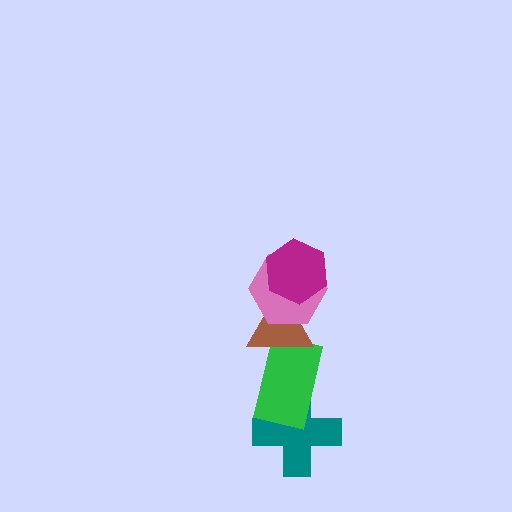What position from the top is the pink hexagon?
The pink hexagon is 2nd from the top.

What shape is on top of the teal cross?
The green rectangle is on top of the teal cross.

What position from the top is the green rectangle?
The green rectangle is 4th from the top.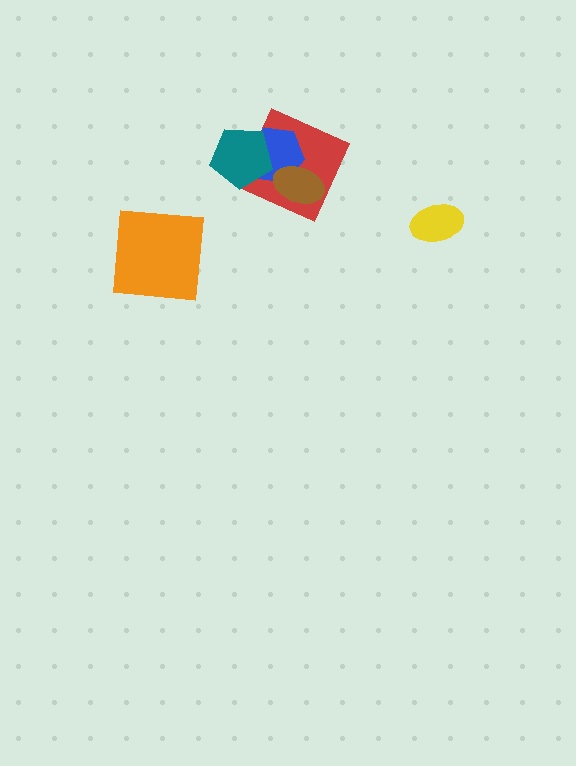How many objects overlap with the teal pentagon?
2 objects overlap with the teal pentagon.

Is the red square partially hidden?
Yes, it is partially covered by another shape.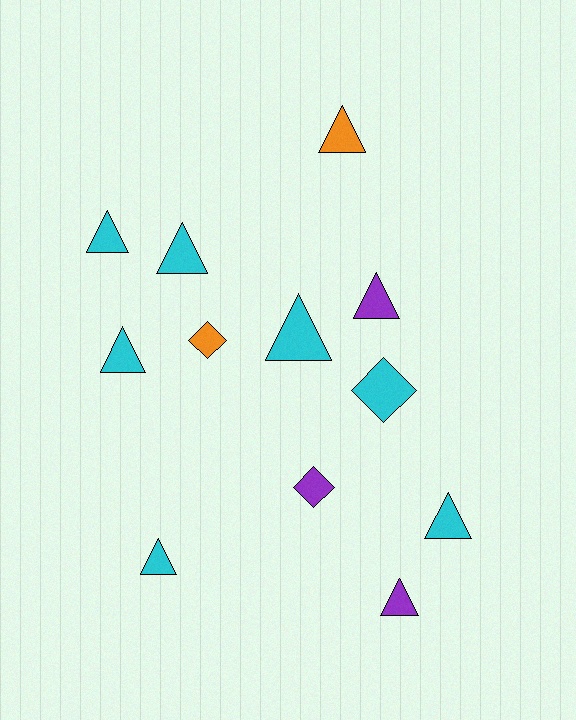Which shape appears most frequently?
Triangle, with 9 objects.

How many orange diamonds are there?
There is 1 orange diamond.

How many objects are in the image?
There are 12 objects.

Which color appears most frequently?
Cyan, with 7 objects.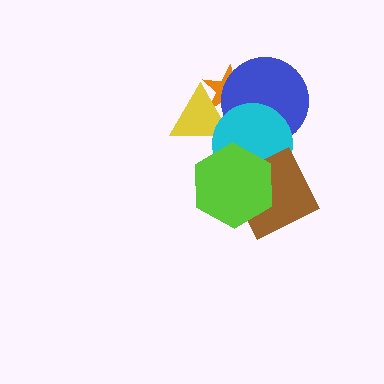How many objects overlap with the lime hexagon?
2 objects overlap with the lime hexagon.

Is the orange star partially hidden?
Yes, it is partially covered by another shape.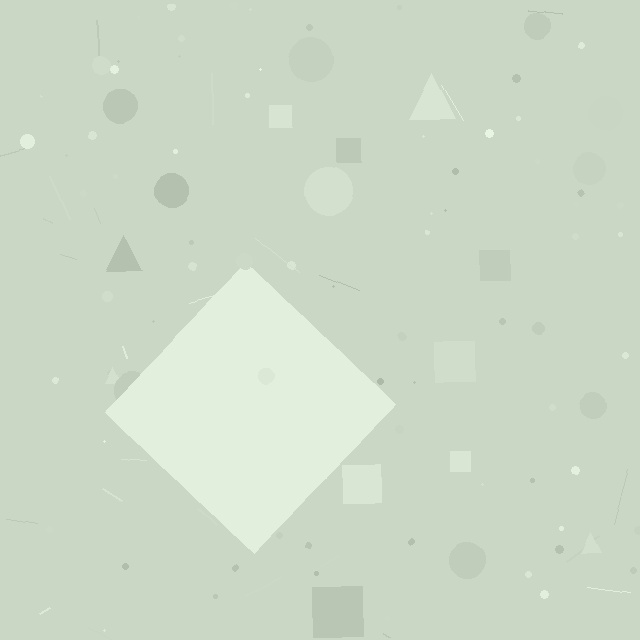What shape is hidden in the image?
A diamond is hidden in the image.